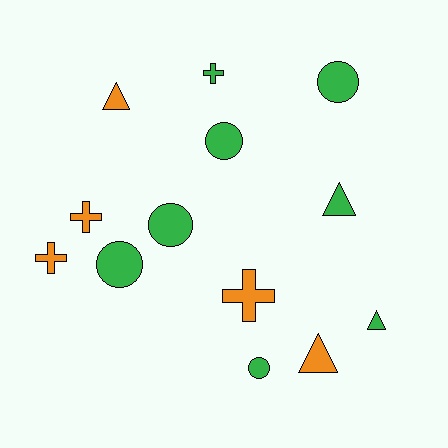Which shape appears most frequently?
Circle, with 5 objects.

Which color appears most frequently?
Green, with 8 objects.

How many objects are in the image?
There are 13 objects.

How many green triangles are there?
There are 2 green triangles.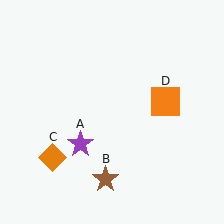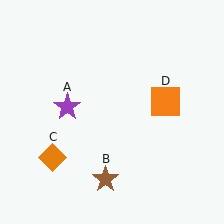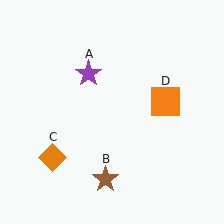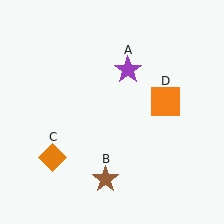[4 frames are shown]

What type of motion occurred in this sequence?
The purple star (object A) rotated clockwise around the center of the scene.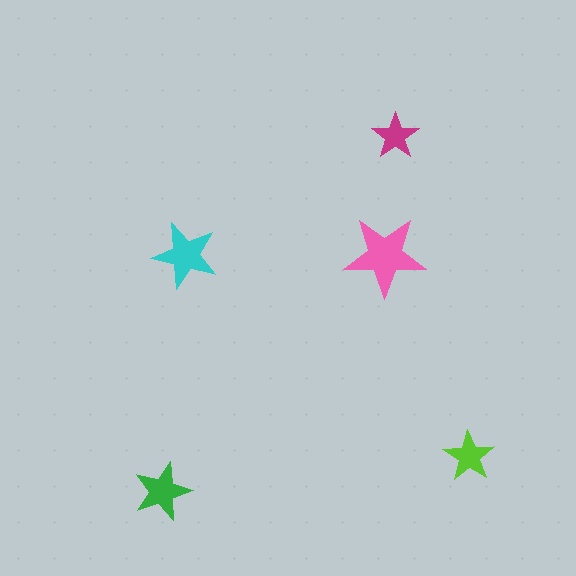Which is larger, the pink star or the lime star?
The pink one.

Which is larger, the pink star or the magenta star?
The pink one.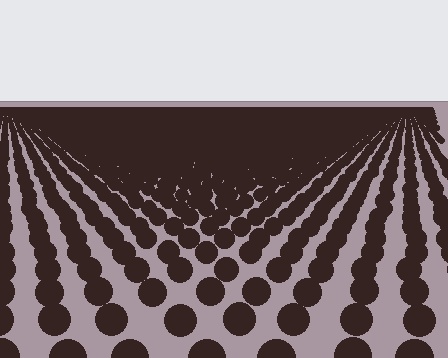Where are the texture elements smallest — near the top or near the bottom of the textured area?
Near the top.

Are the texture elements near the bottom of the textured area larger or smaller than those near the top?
Larger. Near the bottom, elements are closer to the viewer and appear at a bigger on-screen size.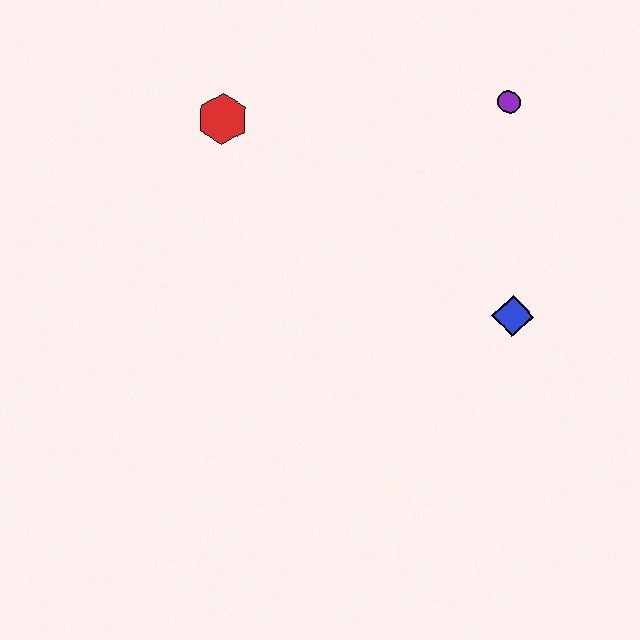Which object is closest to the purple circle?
The blue diamond is closest to the purple circle.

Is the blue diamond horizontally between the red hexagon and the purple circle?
No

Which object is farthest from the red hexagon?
The blue diamond is farthest from the red hexagon.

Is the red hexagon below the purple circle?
Yes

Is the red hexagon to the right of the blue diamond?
No